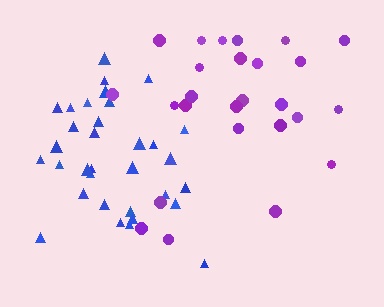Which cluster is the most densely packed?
Blue.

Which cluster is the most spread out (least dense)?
Purple.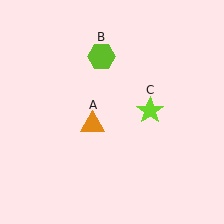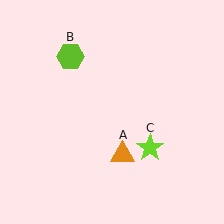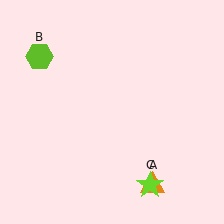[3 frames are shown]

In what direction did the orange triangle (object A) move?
The orange triangle (object A) moved down and to the right.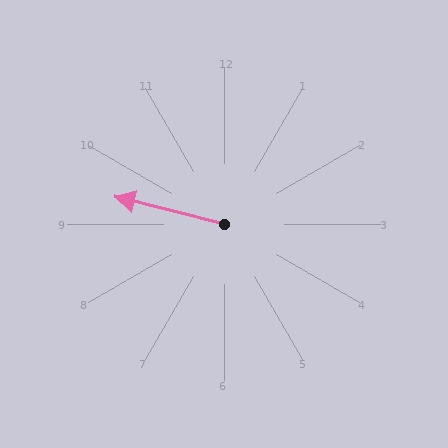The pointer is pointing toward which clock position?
Roughly 9 o'clock.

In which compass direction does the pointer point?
West.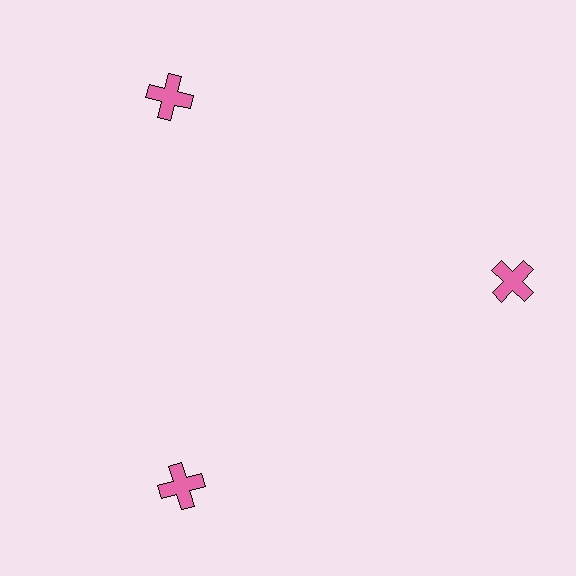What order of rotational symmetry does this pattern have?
This pattern has 3-fold rotational symmetry.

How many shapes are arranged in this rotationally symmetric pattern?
There are 3 shapes, arranged in 3 groups of 1.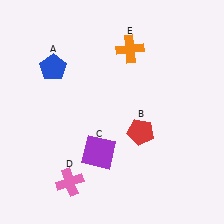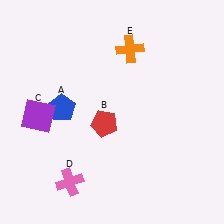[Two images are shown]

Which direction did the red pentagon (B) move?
The red pentagon (B) moved left.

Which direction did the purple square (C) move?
The purple square (C) moved left.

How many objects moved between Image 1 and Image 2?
3 objects moved between the two images.